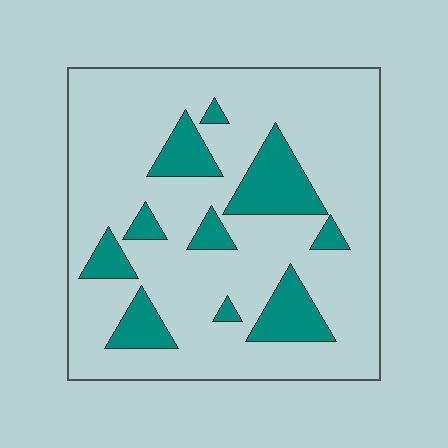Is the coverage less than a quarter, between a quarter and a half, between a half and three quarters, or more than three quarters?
Less than a quarter.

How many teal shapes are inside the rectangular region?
10.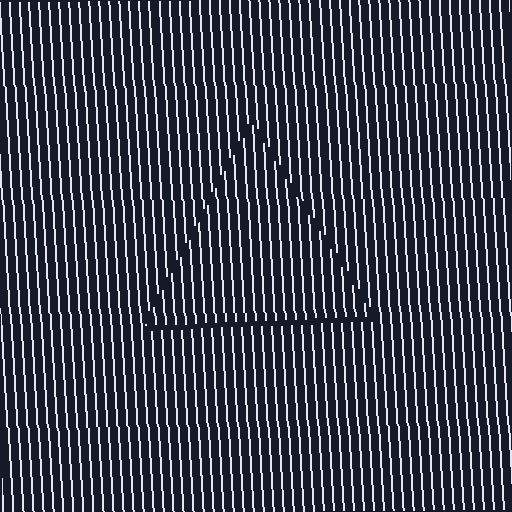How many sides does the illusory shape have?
3 sides — the line-ends trace a triangle.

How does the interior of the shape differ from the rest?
The interior of the shape contains the same grating, shifted by half a period — the contour is defined by the phase discontinuity where line-ends from the inner and outer gratings abut.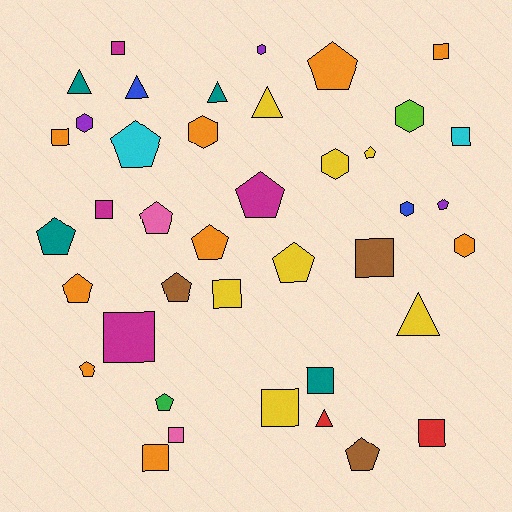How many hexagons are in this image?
There are 7 hexagons.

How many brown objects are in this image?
There are 3 brown objects.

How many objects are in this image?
There are 40 objects.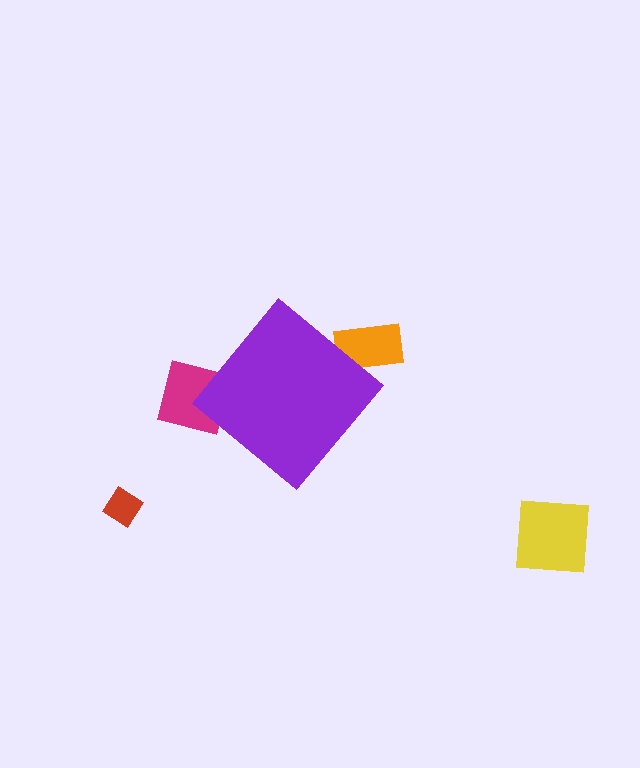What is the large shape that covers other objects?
A purple diamond.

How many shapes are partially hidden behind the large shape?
2 shapes are partially hidden.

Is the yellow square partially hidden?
No, the yellow square is fully visible.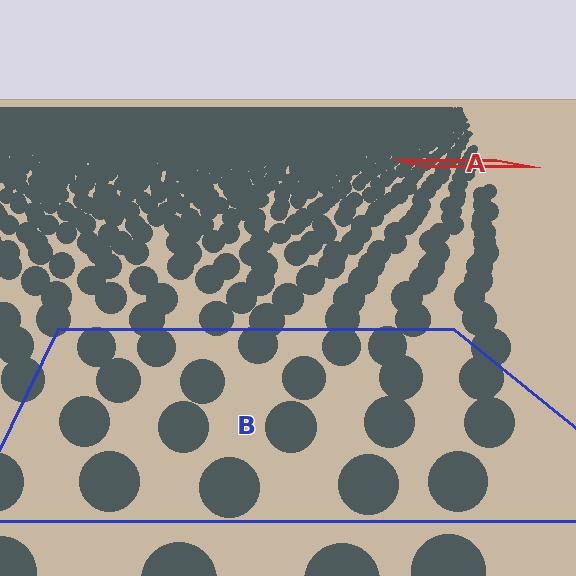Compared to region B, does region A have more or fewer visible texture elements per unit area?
Region A has more texture elements per unit area — they are packed more densely because it is farther away.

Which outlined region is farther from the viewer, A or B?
Region A is farther from the viewer — the texture elements inside it appear smaller and more densely packed.